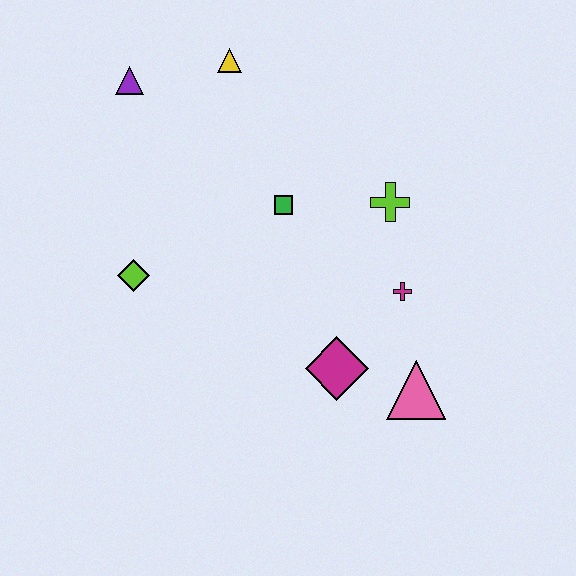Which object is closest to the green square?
The lime cross is closest to the green square.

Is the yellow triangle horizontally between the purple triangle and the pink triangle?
Yes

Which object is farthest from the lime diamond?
The pink triangle is farthest from the lime diamond.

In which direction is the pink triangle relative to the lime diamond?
The pink triangle is to the right of the lime diamond.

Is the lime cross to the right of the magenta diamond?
Yes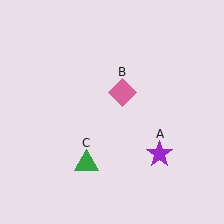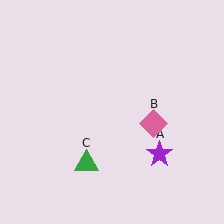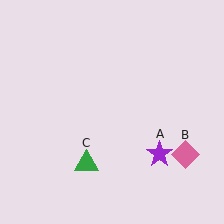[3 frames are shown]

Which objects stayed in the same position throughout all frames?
Purple star (object A) and green triangle (object C) remained stationary.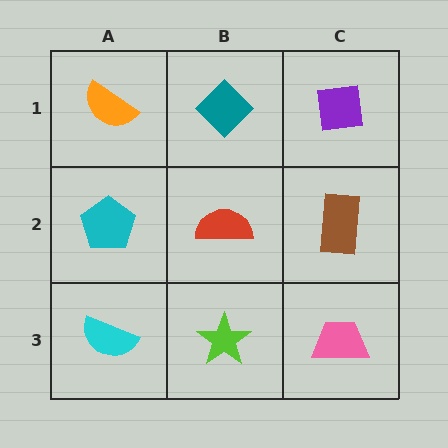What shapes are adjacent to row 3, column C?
A brown rectangle (row 2, column C), a lime star (row 3, column B).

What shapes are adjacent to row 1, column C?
A brown rectangle (row 2, column C), a teal diamond (row 1, column B).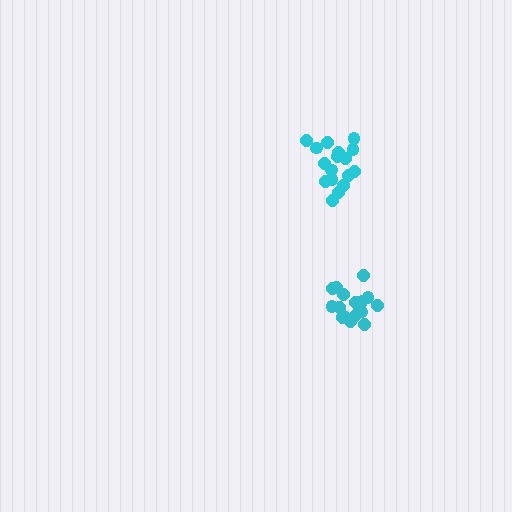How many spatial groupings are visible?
There are 2 spatial groupings.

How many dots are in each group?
Group 1: 16 dots, Group 2: 17 dots (33 total).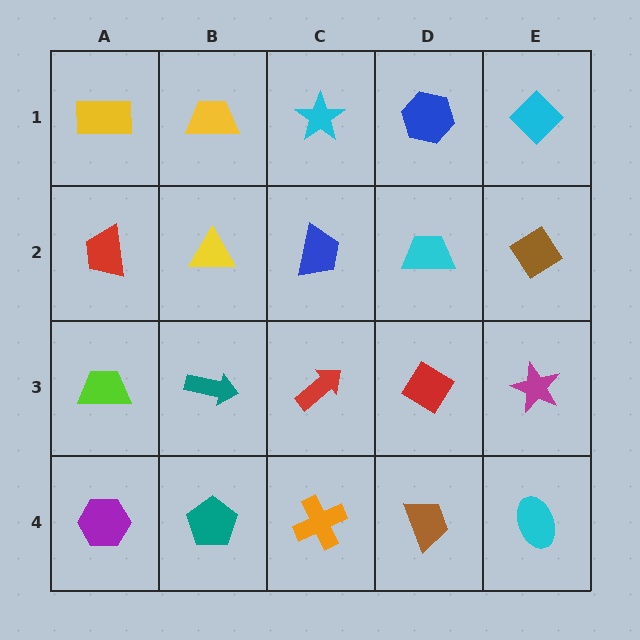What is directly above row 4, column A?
A lime trapezoid.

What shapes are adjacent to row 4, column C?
A red arrow (row 3, column C), a teal pentagon (row 4, column B), a brown trapezoid (row 4, column D).